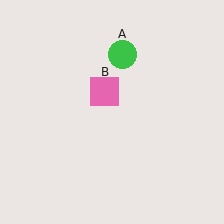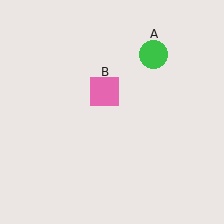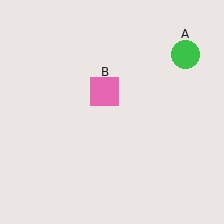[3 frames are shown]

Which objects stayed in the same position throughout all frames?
Pink square (object B) remained stationary.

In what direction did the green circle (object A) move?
The green circle (object A) moved right.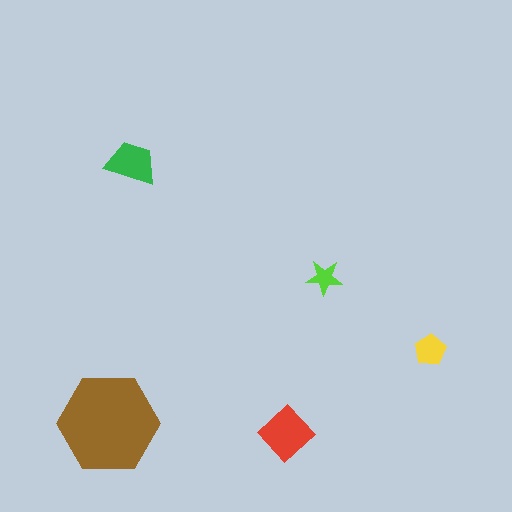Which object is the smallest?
The lime star.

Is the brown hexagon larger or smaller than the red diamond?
Larger.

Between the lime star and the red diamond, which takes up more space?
The red diamond.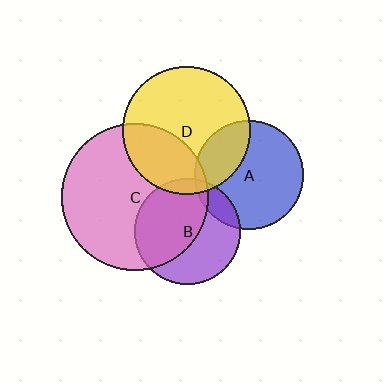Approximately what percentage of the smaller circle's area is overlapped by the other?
Approximately 5%.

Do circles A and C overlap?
Yes.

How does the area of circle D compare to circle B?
Approximately 1.5 times.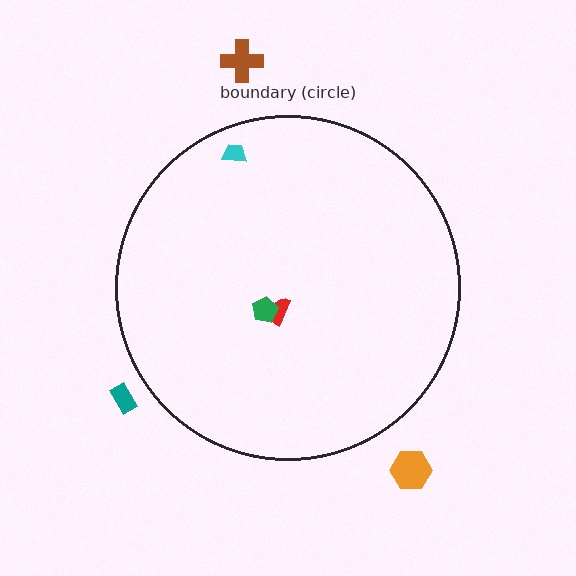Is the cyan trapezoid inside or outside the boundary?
Inside.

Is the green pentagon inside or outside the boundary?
Inside.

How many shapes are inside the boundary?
3 inside, 3 outside.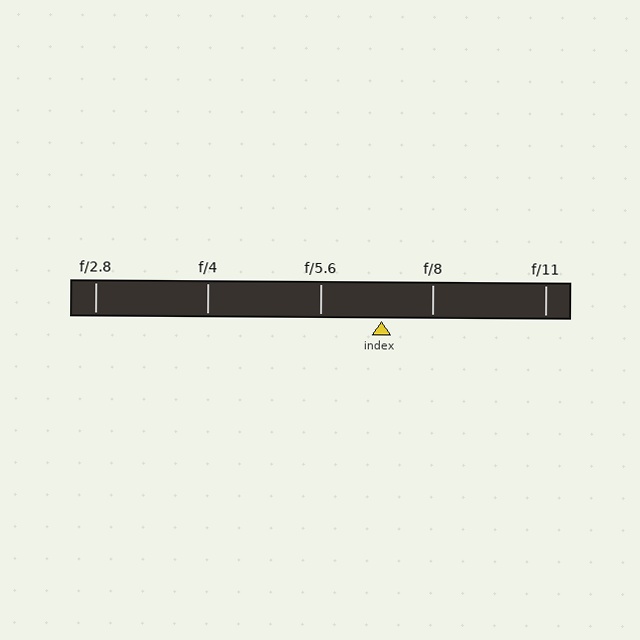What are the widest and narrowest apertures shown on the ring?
The widest aperture shown is f/2.8 and the narrowest is f/11.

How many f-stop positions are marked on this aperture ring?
There are 5 f-stop positions marked.